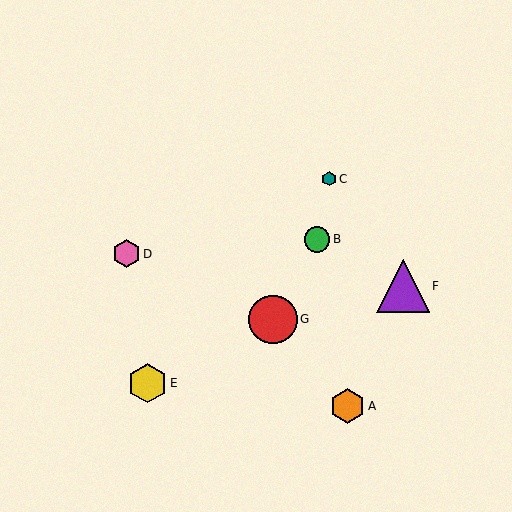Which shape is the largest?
The purple triangle (labeled F) is the largest.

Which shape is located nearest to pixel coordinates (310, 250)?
The green circle (labeled B) at (317, 239) is nearest to that location.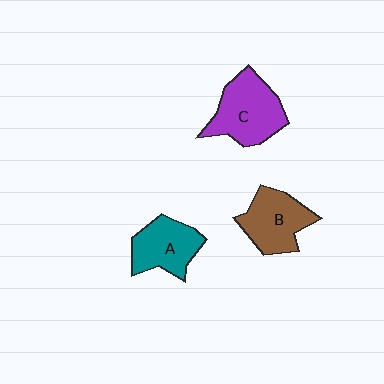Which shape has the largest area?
Shape C (purple).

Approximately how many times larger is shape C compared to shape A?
Approximately 1.3 times.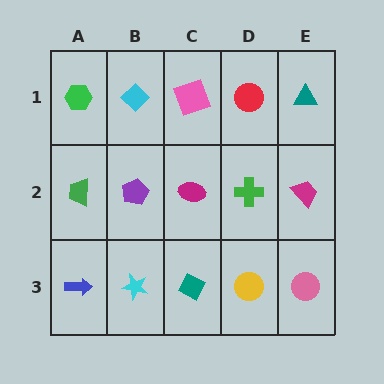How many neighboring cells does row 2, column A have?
3.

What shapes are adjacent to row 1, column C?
A magenta ellipse (row 2, column C), a cyan diamond (row 1, column B), a red circle (row 1, column D).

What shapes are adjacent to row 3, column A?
A green trapezoid (row 2, column A), a cyan star (row 3, column B).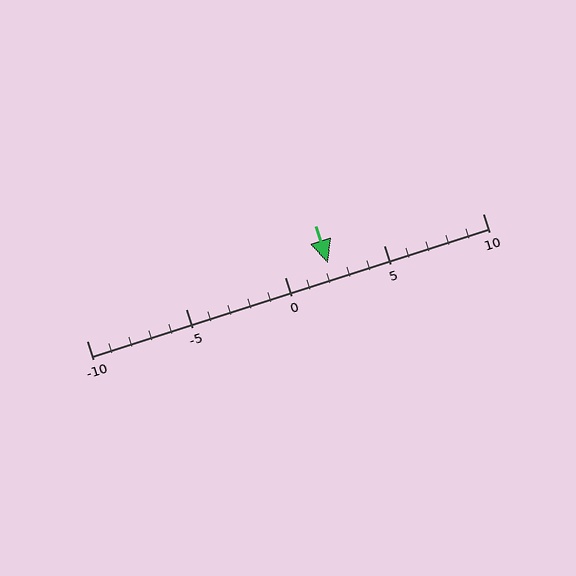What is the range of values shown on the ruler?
The ruler shows values from -10 to 10.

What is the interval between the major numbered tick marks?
The major tick marks are spaced 5 units apart.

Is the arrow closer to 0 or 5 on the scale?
The arrow is closer to 0.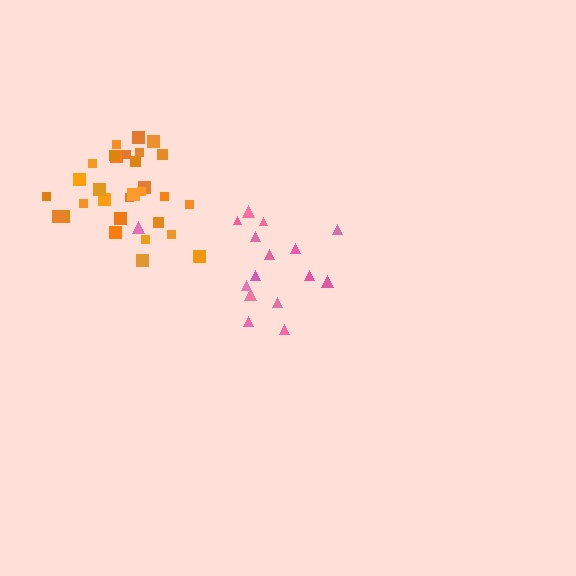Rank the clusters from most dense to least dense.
orange, pink.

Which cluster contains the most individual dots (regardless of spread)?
Orange (30).